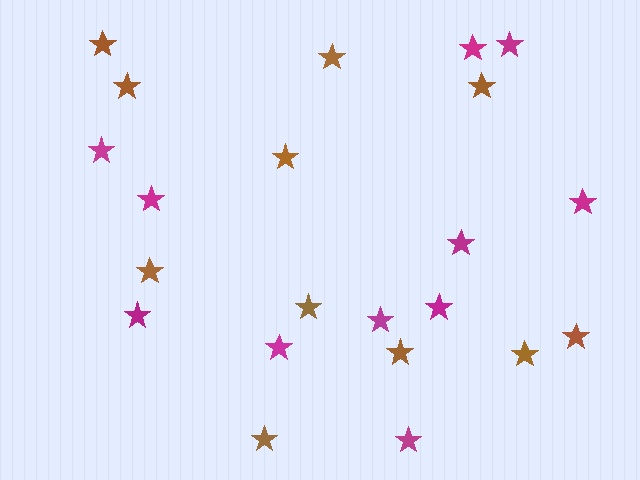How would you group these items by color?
There are 2 groups: one group of brown stars (11) and one group of magenta stars (11).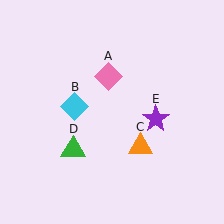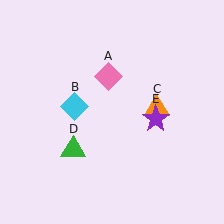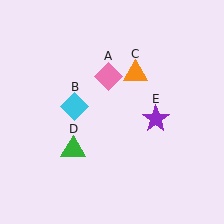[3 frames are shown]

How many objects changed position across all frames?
1 object changed position: orange triangle (object C).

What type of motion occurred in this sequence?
The orange triangle (object C) rotated counterclockwise around the center of the scene.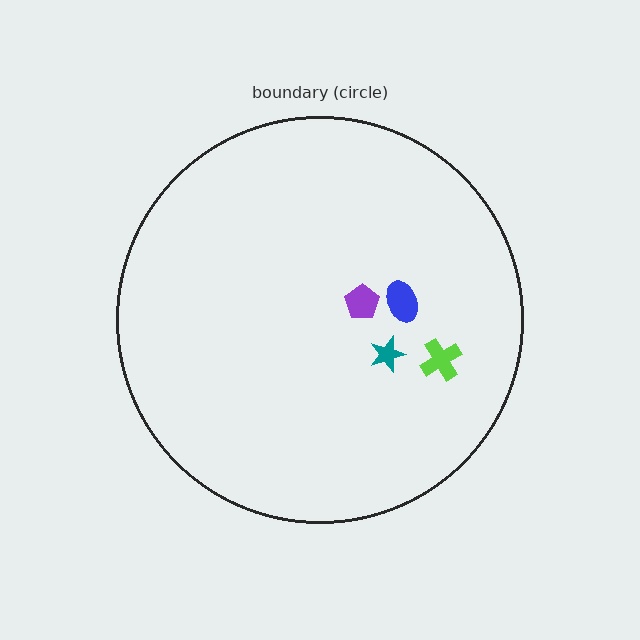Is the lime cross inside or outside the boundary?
Inside.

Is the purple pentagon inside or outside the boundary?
Inside.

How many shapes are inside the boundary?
4 inside, 0 outside.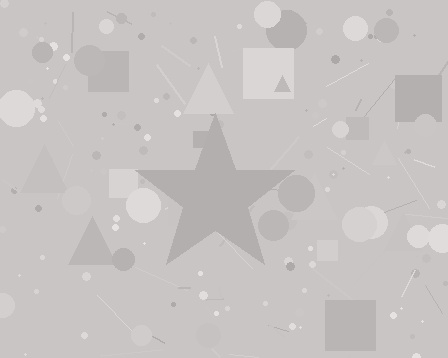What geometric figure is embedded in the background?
A star is embedded in the background.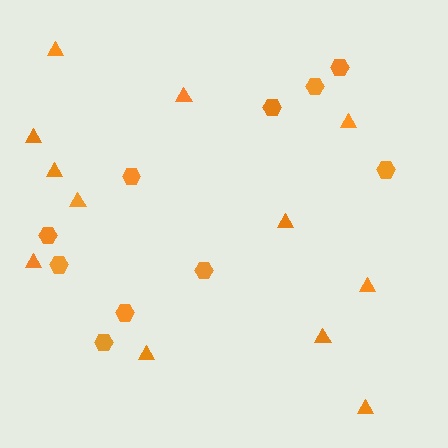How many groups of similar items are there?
There are 2 groups: one group of triangles (12) and one group of hexagons (10).